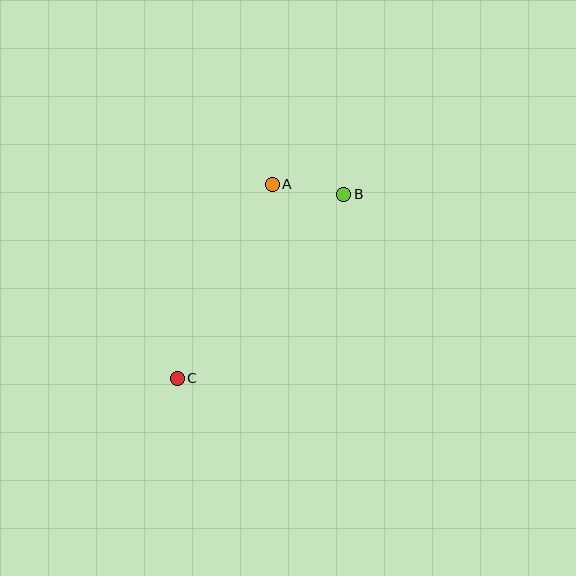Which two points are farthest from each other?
Points B and C are farthest from each other.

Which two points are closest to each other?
Points A and B are closest to each other.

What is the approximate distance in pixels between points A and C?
The distance between A and C is approximately 216 pixels.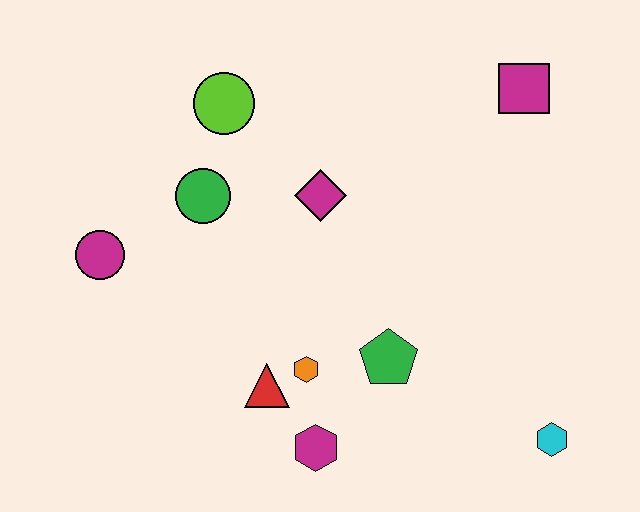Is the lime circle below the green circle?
No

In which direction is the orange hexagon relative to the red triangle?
The orange hexagon is to the right of the red triangle.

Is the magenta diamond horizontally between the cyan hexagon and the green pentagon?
No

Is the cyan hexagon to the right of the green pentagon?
Yes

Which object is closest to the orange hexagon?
The red triangle is closest to the orange hexagon.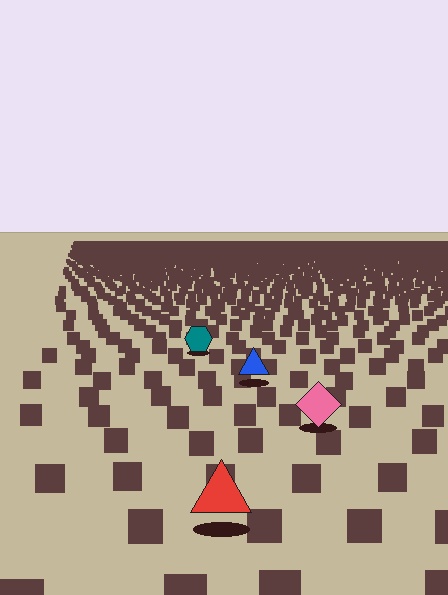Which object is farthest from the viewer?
The teal hexagon is farthest from the viewer. It appears smaller and the ground texture around it is denser.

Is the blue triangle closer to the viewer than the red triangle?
No. The red triangle is closer — you can tell from the texture gradient: the ground texture is coarser near it.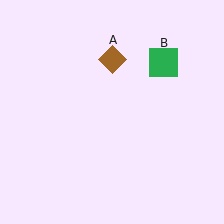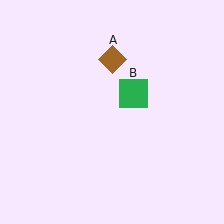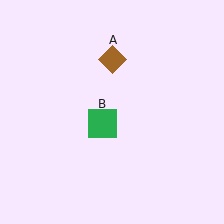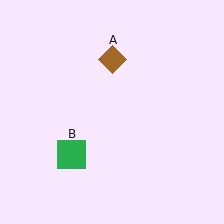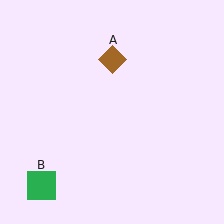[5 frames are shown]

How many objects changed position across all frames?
1 object changed position: green square (object B).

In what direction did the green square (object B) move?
The green square (object B) moved down and to the left.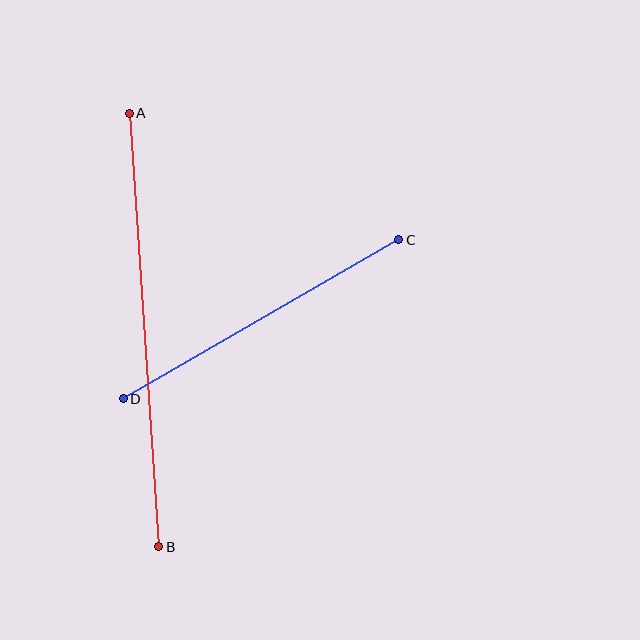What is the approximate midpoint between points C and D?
The midpoint is at approximately (261, 319) pixels.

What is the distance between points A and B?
The distance is approximately 434 pixels.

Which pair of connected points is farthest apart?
Points A and B are farthest apart.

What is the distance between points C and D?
The distance is approximately 318 pixels.